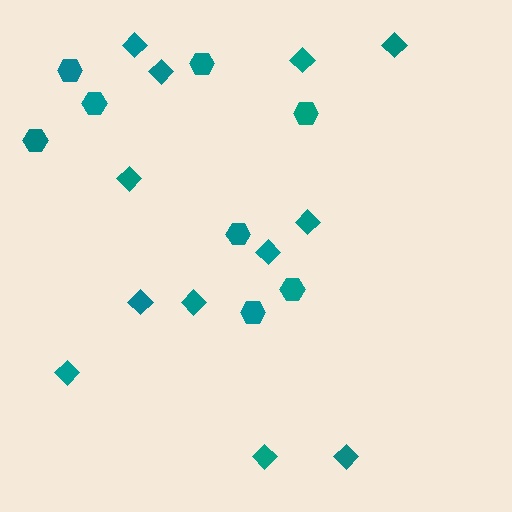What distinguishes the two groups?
There are 2 groups: one group of hexagons (8) and one group of diamonds (12).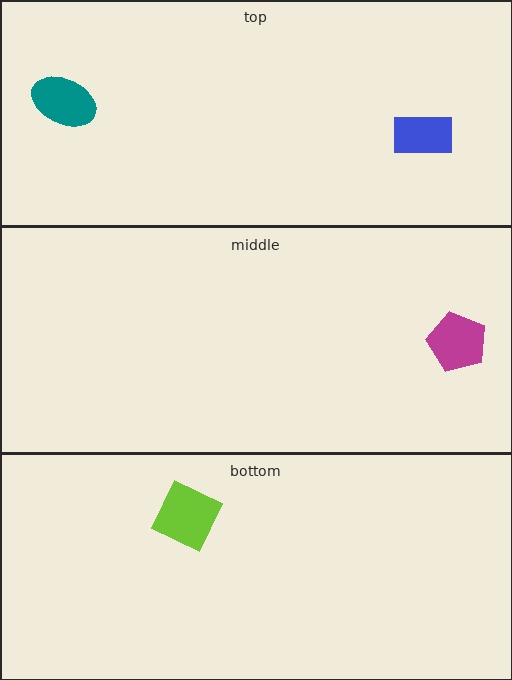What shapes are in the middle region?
The magenta pentagon.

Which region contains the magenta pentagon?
The middle region.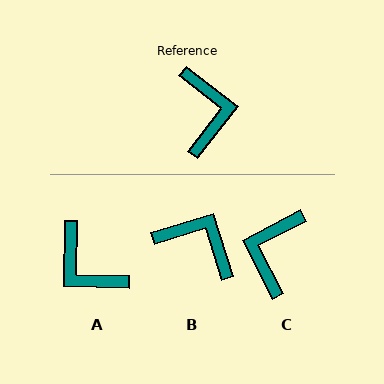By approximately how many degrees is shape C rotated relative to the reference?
Approximately 155 degrees counter-clockwise.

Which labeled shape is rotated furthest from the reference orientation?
C, about 155 degrees away.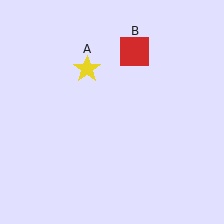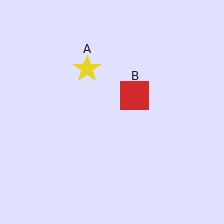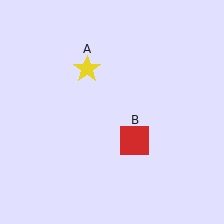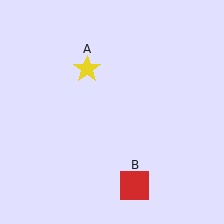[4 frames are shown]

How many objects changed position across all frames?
1 object changed position: red square (object B).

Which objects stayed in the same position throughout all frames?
Yellow star (object A) remained stationary.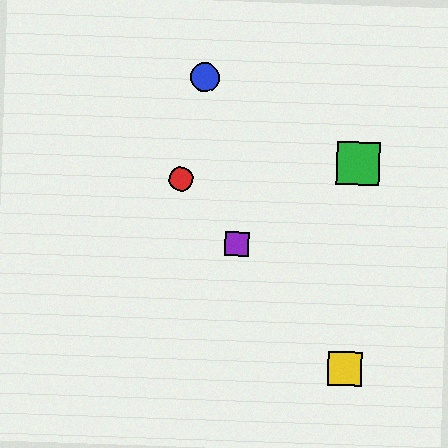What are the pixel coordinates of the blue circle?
The blue circle is at (205, 77).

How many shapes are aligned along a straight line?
3 shapes (the red circle, the yellow square, the purple square) are aligned along a straight line.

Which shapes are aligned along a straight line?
The red circle, the yellow square, the purple square are aligned along a straight line.